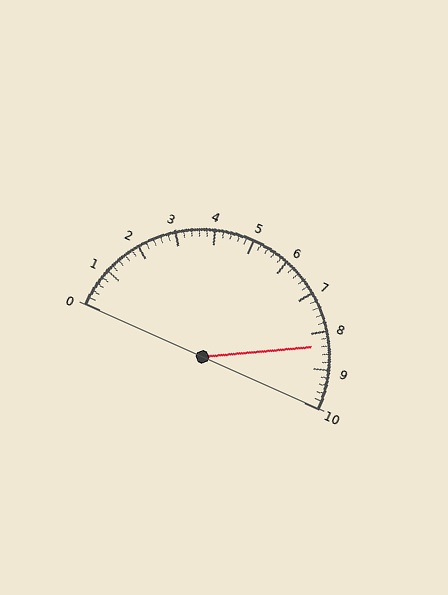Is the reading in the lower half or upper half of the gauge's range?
The reading is in the upper half of the range (0 to 10).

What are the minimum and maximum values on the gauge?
The gauge ranges from 0 to 10.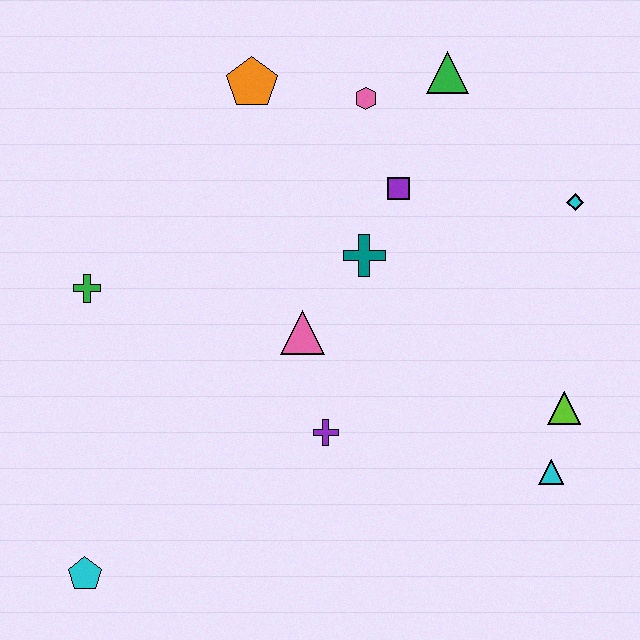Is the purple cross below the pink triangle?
Yes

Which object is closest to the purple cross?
The pink triangle is closest to the purple cross.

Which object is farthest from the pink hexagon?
The cyan pentagon is farthest from the pink hexagon.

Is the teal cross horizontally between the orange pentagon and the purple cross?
No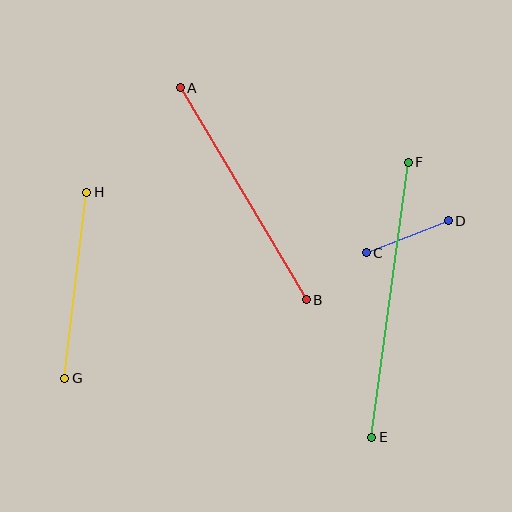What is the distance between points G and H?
The distance is approximately 187 pixels.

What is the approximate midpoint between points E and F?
The midpoint is at approximately (390, 300) pixels.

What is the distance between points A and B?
The distance is approximately 247 pixels.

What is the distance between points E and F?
The distance is approximately 278 pixels.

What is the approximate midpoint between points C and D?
The midpoint is at approximately (407, 237) pixels.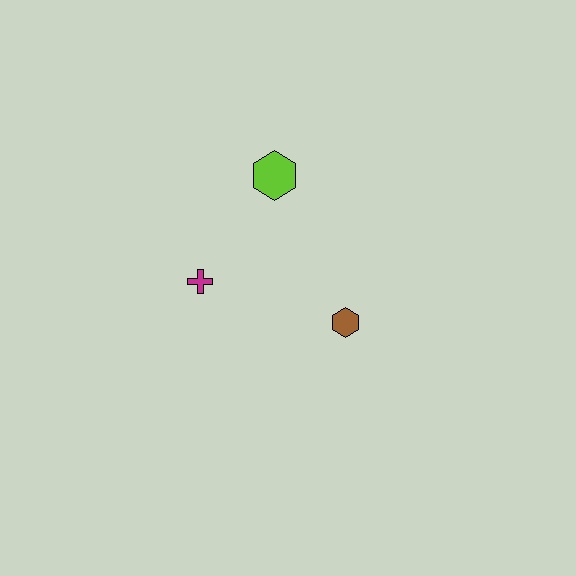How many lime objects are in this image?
There is 1 lime object.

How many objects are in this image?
There are 3 objects.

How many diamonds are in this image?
There are no diamonds.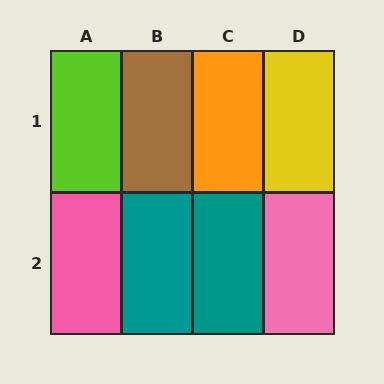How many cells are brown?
1 cell is brown.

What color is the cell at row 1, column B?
Brown.